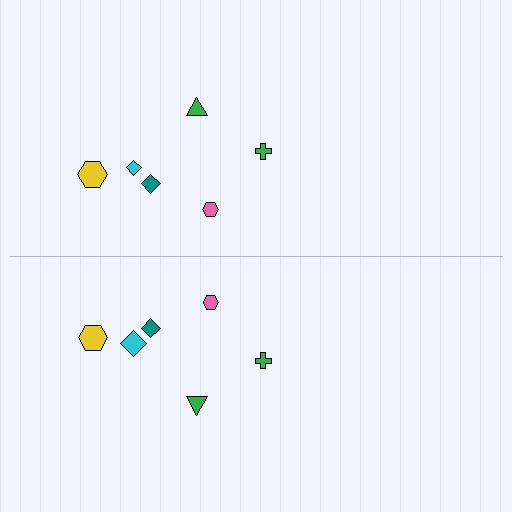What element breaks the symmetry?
The cyan diamond on the bottom side has a different size than its mirror counterpart.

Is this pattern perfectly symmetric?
No, the pattern is not perfectly symmetric. The cyan diamond on the bottom side has a different size than its mirror counterpart.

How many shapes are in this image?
There are 12 shapes in this image.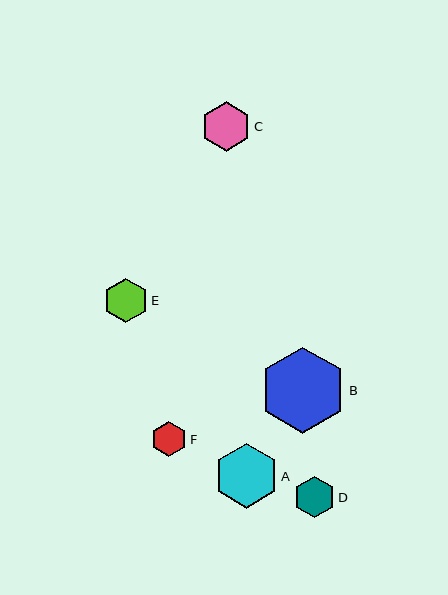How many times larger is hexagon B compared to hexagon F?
Hexagon B is approximately 2.4 times the size of hexagon F.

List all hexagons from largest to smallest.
From largest to smallest: B, A, C, E, D, F.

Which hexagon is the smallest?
Hexagon F is the smallest with a size of approximately 35 pixels.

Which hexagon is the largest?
Hexagon B is the largest with a size of approximately 86 pixels.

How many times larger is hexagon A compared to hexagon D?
Hexagon A is approximately 1.6 times the size of hexagon D.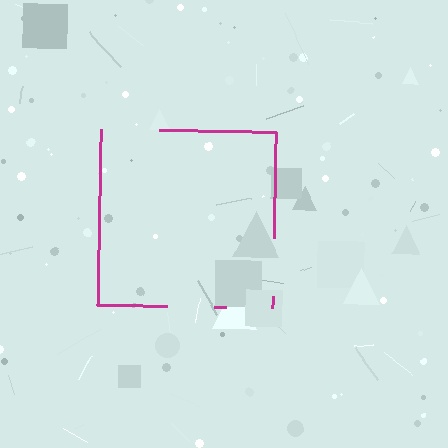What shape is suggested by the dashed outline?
The dashed outline suggests a square.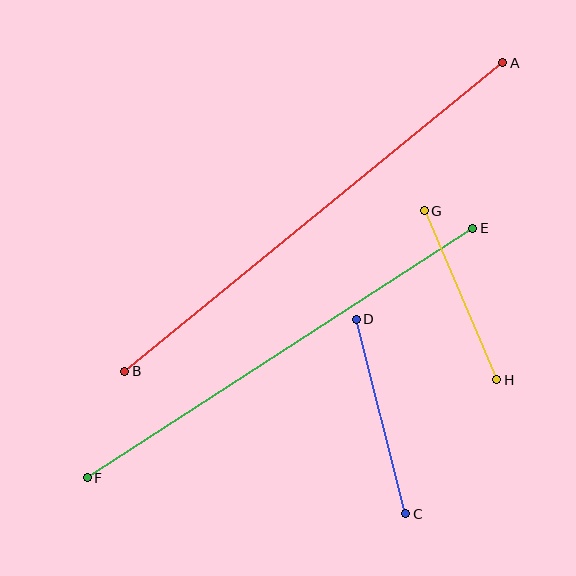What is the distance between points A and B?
The distance is approximately 488 pixels.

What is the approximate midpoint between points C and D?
The midpoint is at approximately (381, 416) pixels.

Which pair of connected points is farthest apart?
Points A and B are farthest apart.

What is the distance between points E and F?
The distance is approximately 459 pixels.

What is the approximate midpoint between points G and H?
The midpoint is at approximately (461, 295) pixels.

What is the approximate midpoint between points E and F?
The midpoint is at approximately (280, 353) pixels.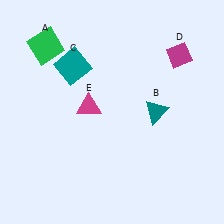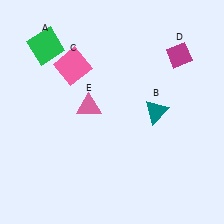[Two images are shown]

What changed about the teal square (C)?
In Image 1, C is teal. In Image 2, it changed to pink.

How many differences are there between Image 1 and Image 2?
There are 2 differences between the two images.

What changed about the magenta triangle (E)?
In Image 1, E is magenta. In Image 2, it changed to pink.